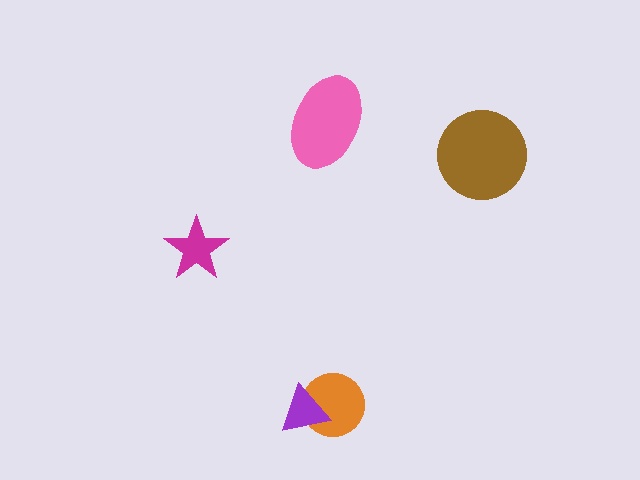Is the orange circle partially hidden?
Yes, it is partially covered by another shape.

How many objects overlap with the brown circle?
0 objects overlap with the brown circle.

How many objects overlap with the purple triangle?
1 object overlaps with the purple triangle.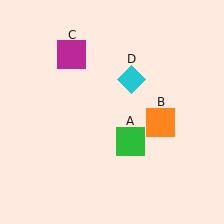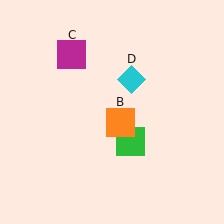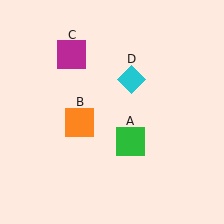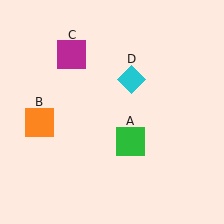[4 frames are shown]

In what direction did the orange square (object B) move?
The orange square (object B) moved left.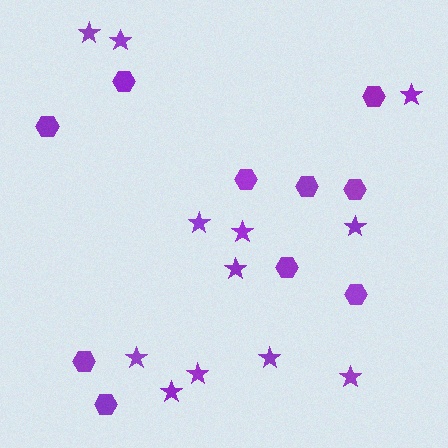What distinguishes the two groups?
There are 2 groups: one group of hexagons (10) and one group of stars (12).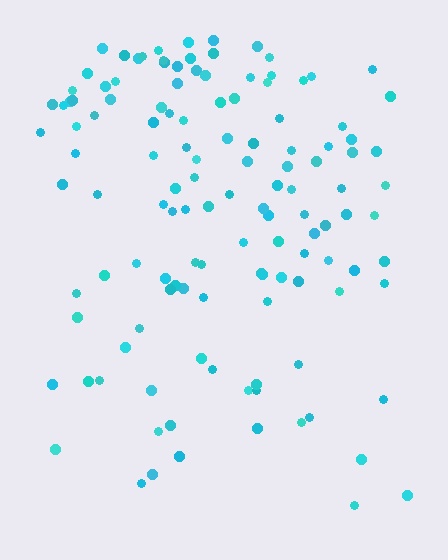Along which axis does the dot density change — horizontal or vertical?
Vertical.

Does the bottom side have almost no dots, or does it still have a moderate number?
Still a moderate number, just noticeably fewer than the top.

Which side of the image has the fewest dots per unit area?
The bottom.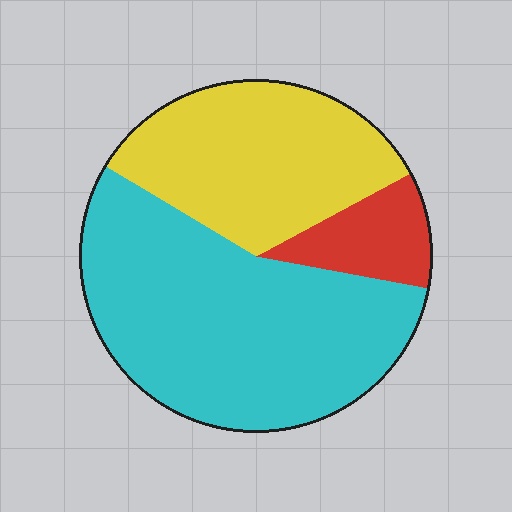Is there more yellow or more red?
Yellow.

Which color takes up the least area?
Red, at roughly 10%.